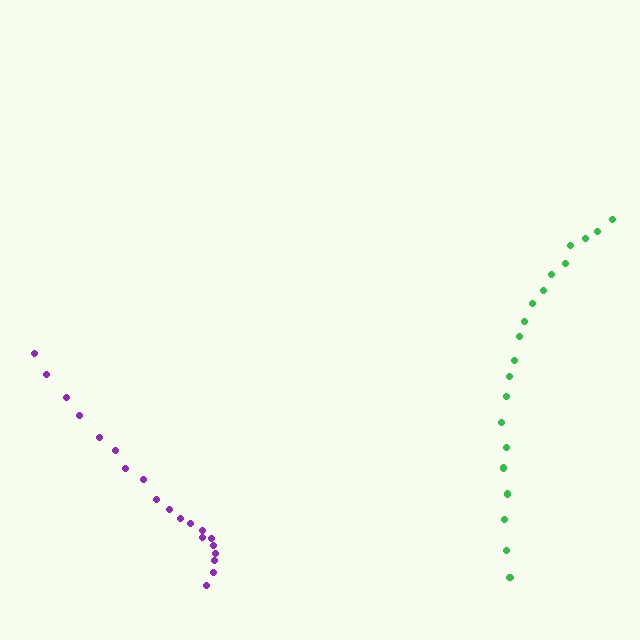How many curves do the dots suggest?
There are 2 distinct paths.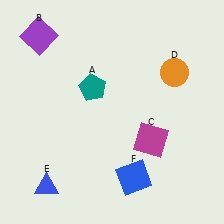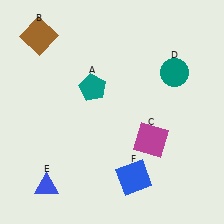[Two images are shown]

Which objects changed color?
B changed from purple to brown. D changed from orange to teal.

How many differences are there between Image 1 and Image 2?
There are 2 differences between the two images.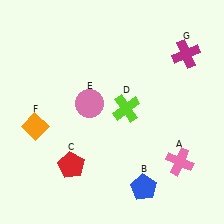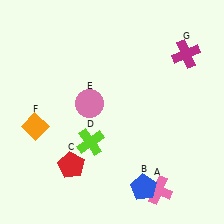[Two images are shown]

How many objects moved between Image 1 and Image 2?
2 objects moved between the two images.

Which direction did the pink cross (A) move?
The pink cross (A) moved down.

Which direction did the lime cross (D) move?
The lime cross (D) moved left.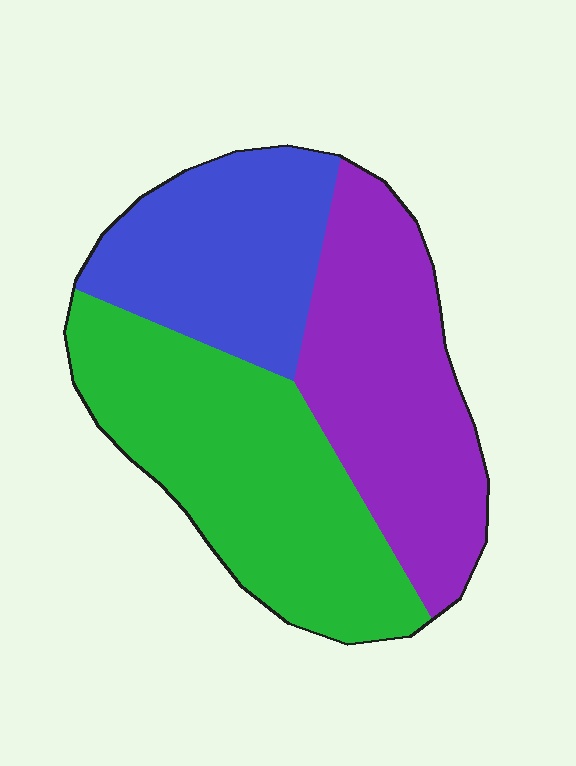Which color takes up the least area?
Blue, at roughly 25%.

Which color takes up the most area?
Green, at roughly 40%.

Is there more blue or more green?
Green.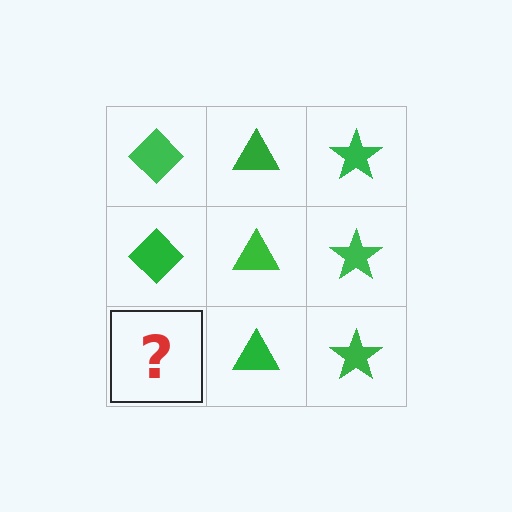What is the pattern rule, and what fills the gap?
The rule is that each column has a consistent shape. The gap should be filled with a green diamond.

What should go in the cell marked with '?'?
The missing cell should contain a green diamond.